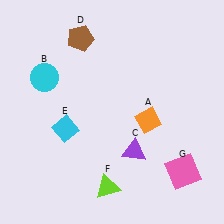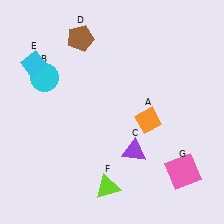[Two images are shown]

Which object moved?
The cyan diamond (E) moved up.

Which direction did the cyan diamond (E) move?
The cyan diamond (E) moved up.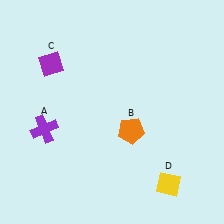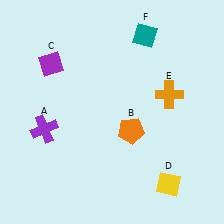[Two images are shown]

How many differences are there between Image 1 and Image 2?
There are 2 differences between the two images.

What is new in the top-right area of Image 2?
A teal diamond (F) was added in the top-right area of Image 2.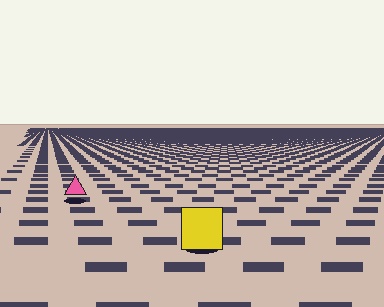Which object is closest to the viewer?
The yellow square is closest. The texture marks near it are larger and more spread out.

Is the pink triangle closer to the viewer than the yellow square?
No. The yellow square is closer — you can tell from the texture gradient: the ground texture is coarser near it.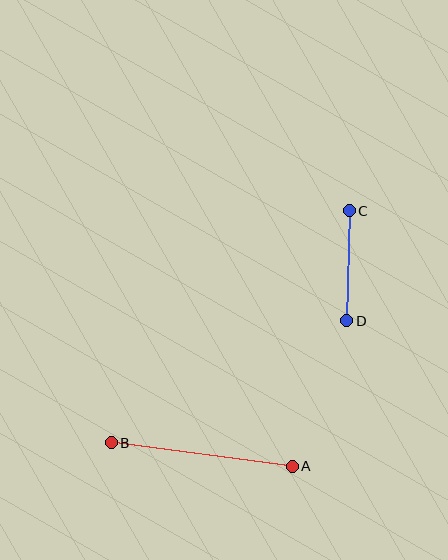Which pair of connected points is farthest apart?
Points A and B are farthest apart.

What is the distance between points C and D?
The distance is approximately 110 pixels.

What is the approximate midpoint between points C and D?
The midpoint is at approximately (348, 266) pixels.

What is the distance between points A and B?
The distance is approximately 183 pixels.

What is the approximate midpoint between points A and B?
The midpoint is at approximately (202, 455) pixels.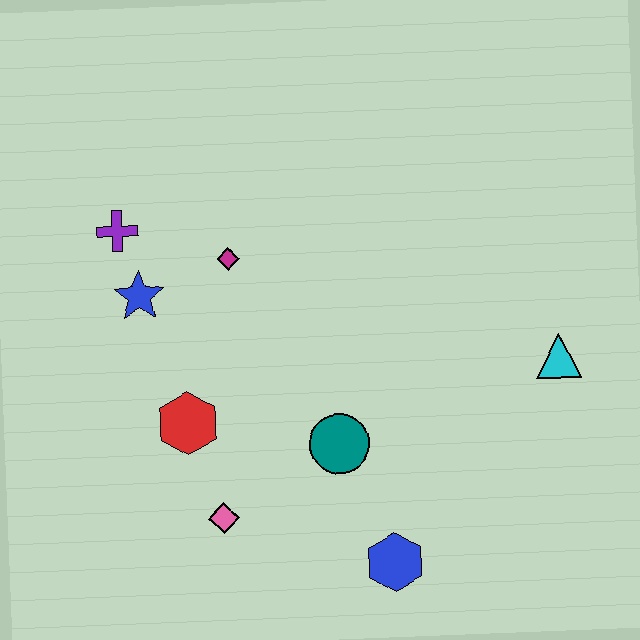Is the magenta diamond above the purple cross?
No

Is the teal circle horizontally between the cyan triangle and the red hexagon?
Yes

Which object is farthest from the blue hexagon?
The purple cross is farthest from the blue hexagon.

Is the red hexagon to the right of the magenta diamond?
No